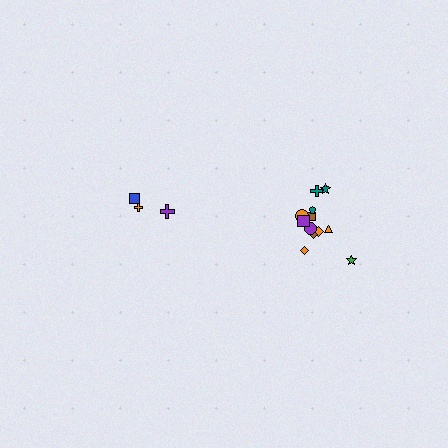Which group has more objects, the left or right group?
The right group.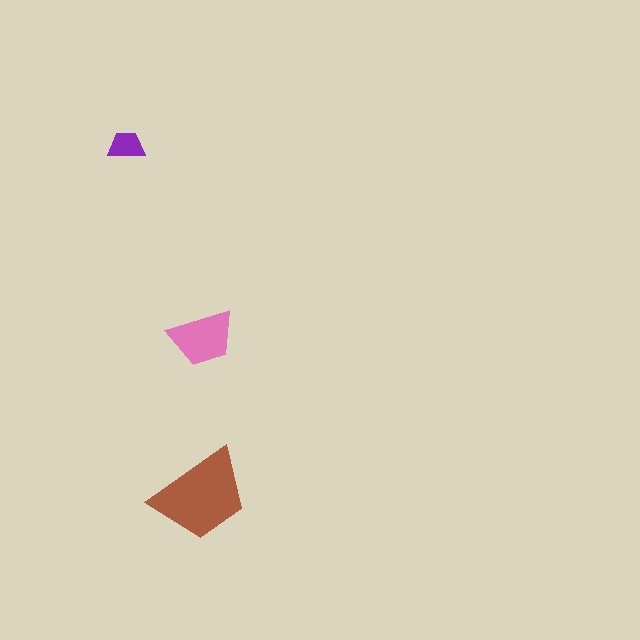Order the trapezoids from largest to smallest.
the brown one, the pink one, the purple one.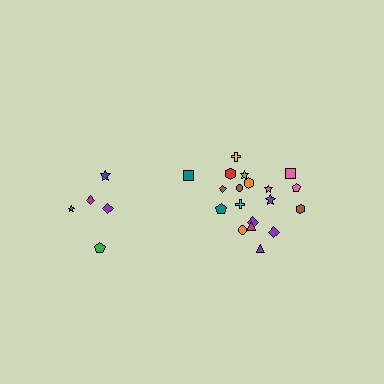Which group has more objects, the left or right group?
The right group.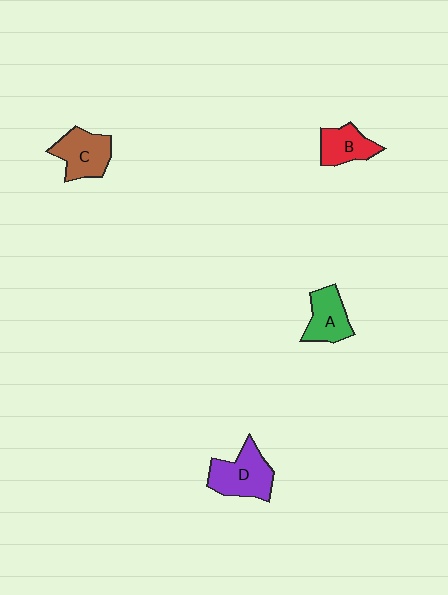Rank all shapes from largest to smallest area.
From largest to smallest: D (purple), C (brown), A (green), B (red).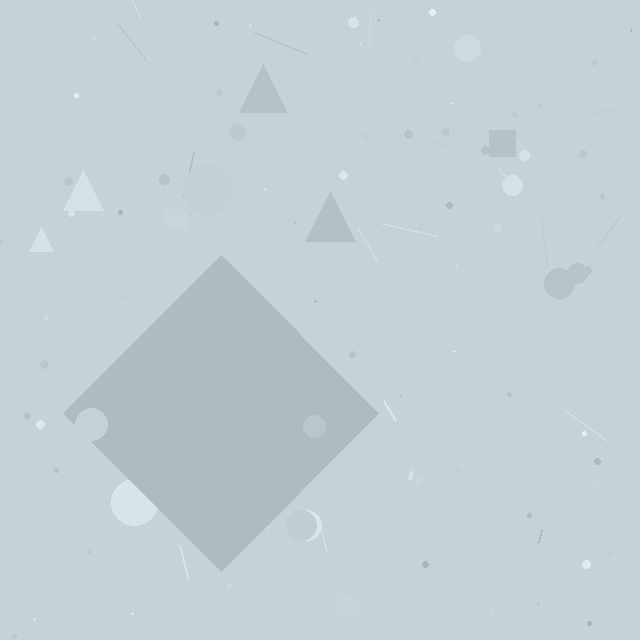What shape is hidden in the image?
A diamond is hidden in the image.